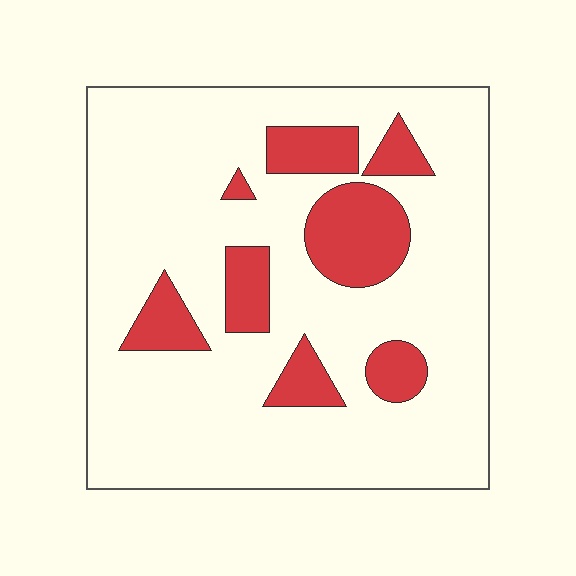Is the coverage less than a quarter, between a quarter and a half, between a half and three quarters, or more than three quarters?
Less than a quarter.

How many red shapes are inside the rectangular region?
8.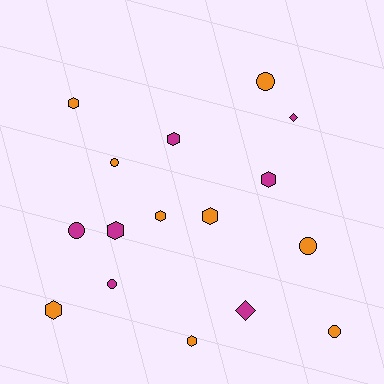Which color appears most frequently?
Orange, with 9 objects.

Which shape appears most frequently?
Hexagon, with 8 objects.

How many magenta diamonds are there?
There are 2 magenta diamonds.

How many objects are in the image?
There are 16 objects.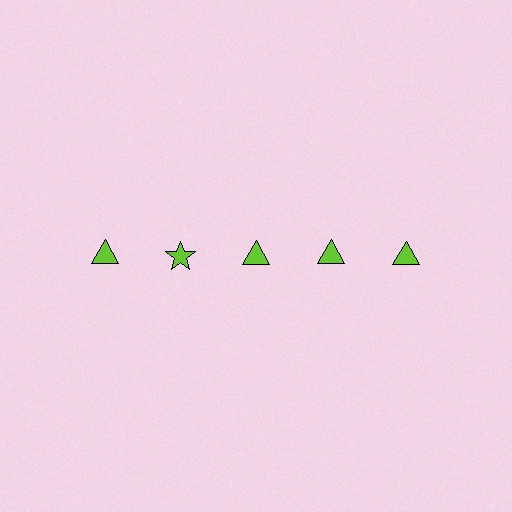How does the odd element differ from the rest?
It has a different shape: star instead of triangle.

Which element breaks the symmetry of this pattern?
The lime star in the top row, second from left column breaks the symmetry. All other shapes are lime triangles.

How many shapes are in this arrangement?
There are 5 shapes arranged in a grid pattern.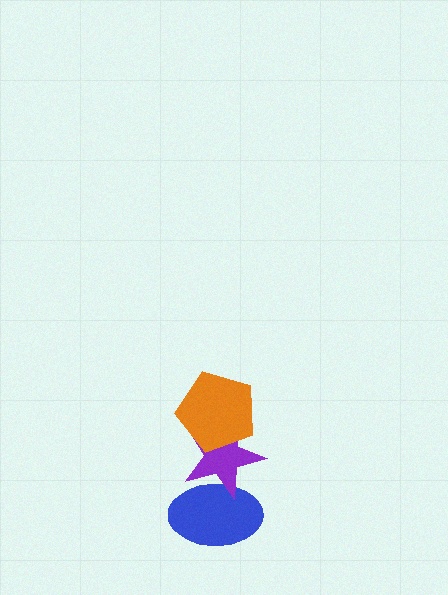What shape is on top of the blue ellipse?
The purple star is on top of the blue ellipse.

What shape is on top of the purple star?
The orange pentagon is on top of the purple star.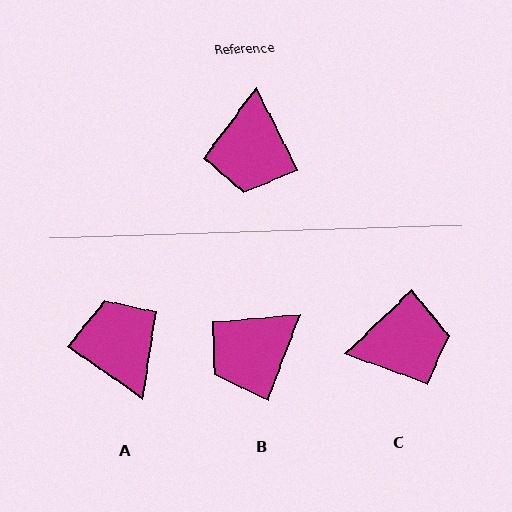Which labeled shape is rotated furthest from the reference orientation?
A, about 152 degrees away.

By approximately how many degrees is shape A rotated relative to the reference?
Approximately 152 degrees clockwise.